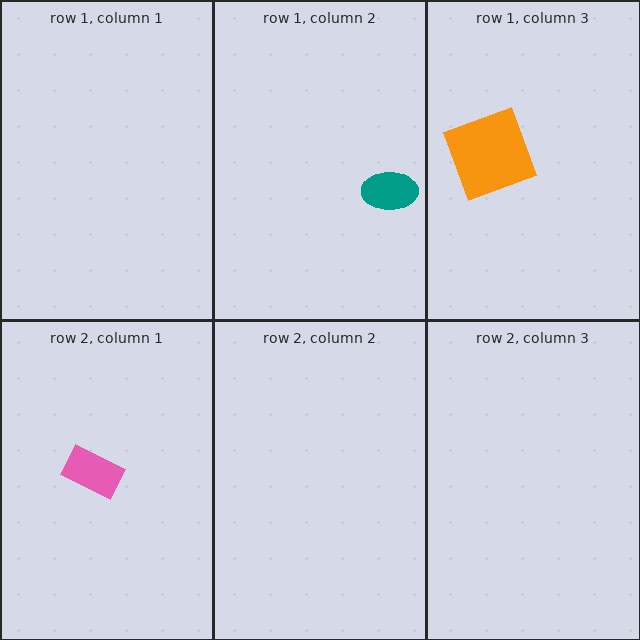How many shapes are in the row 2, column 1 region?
1.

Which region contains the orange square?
The row 1, column 3 region.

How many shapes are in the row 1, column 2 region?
1.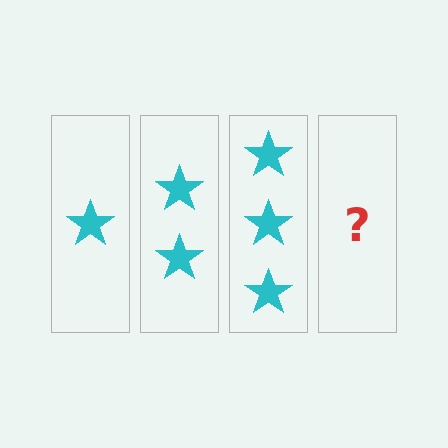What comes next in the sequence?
The next element should be 4 stars.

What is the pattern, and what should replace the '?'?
The pattern is that each step adds one more star. The '?' should be 4 stars.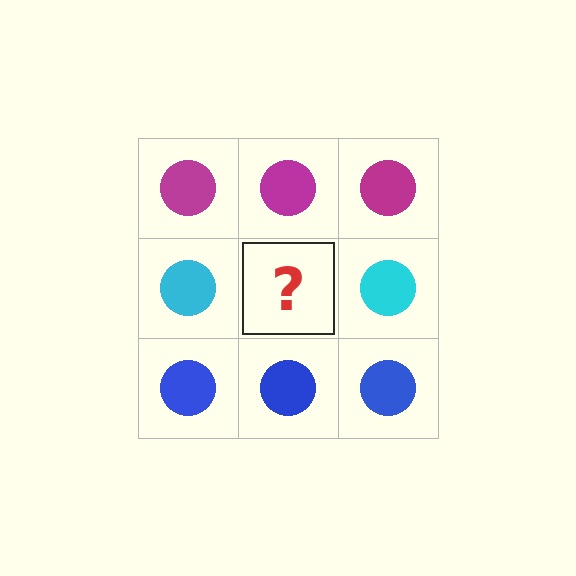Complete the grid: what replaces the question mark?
The question mark should be replaced with a cyan circle.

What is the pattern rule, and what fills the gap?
The rule is that each row has a consistent color. The gap should be filled with a cyan circle.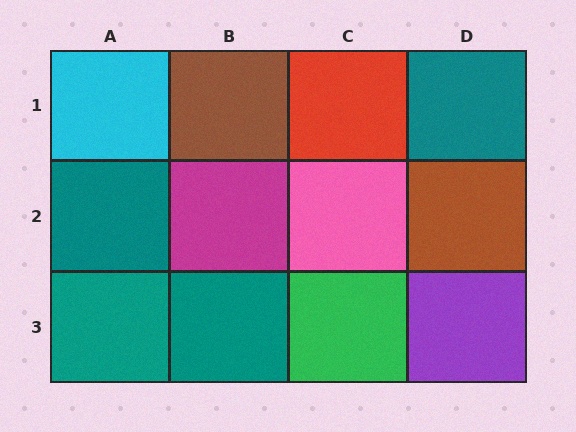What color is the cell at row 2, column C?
Pink.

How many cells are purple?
1 cell is purple.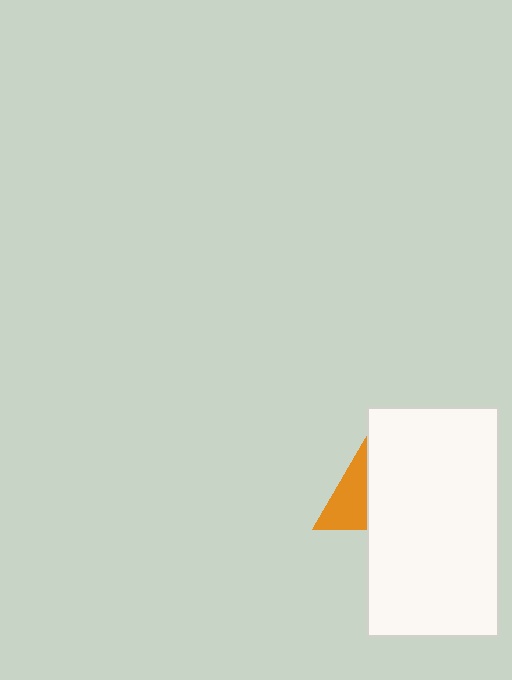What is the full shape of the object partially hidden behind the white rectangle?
The partially hidden object is an orange triangle.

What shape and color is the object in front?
The object in front is a white rectangle.